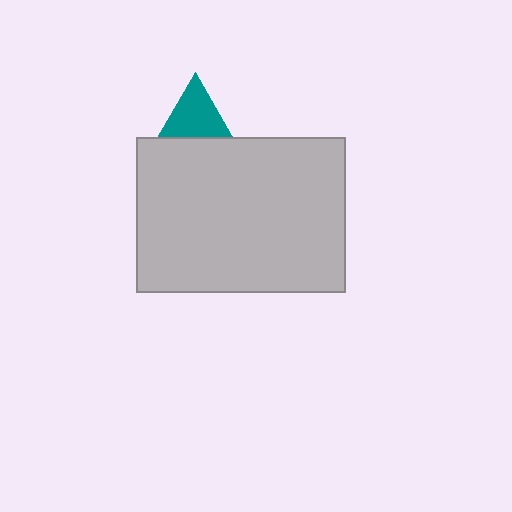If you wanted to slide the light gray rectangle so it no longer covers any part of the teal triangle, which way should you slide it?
Slide it down — that is the most direct way to separate the two shapes.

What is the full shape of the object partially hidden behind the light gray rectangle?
The partially hidden object is a teal triangle.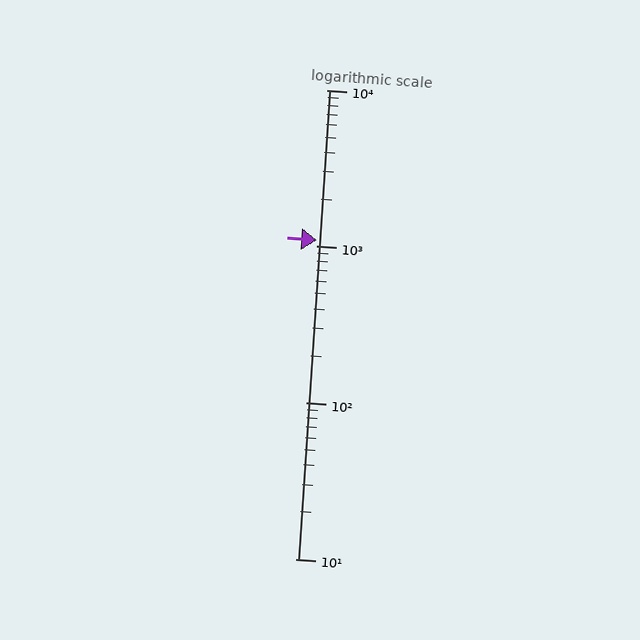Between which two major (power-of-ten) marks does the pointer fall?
The pointer is between 1000 and 10000.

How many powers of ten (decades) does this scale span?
The scale spans 3 decades, from 10 to 10000.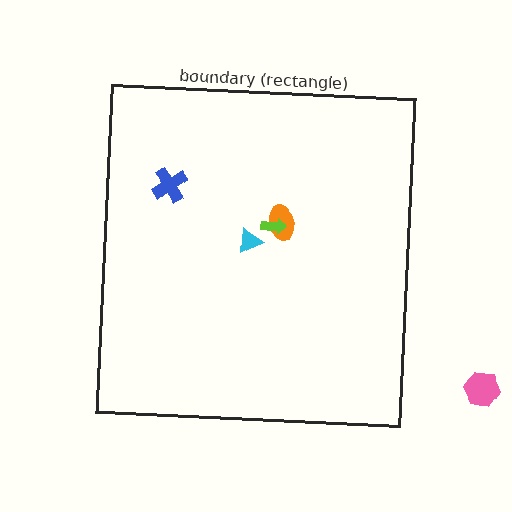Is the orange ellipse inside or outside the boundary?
Inside.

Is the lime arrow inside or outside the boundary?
Inside.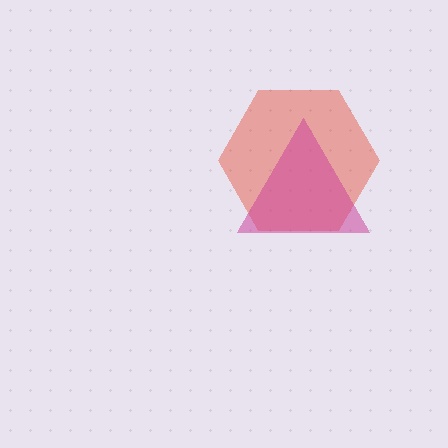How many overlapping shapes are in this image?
There are 2 overlapping shapes in the image.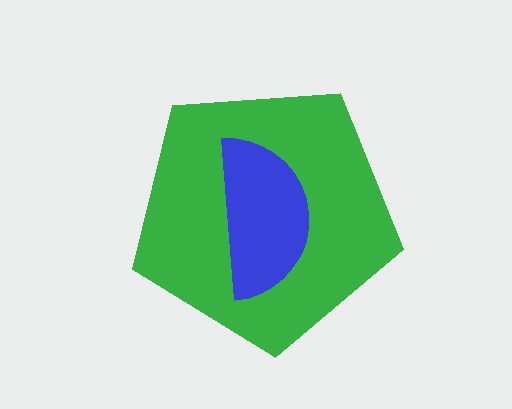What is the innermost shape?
The blue semicircle.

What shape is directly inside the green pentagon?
The blue semicircle.